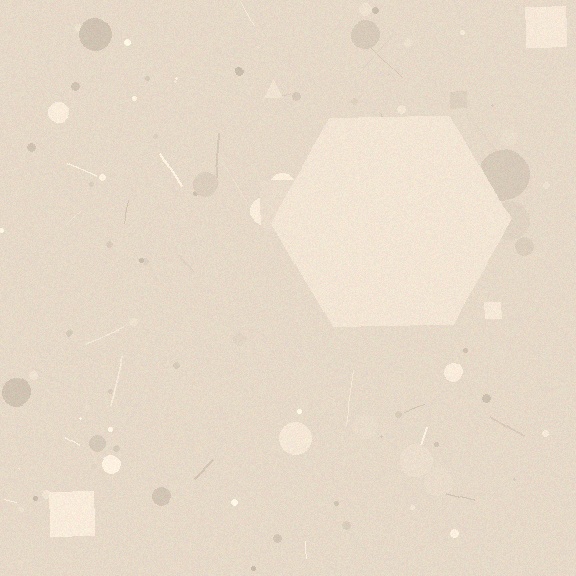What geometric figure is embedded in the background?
A hexagon is embedded in the background.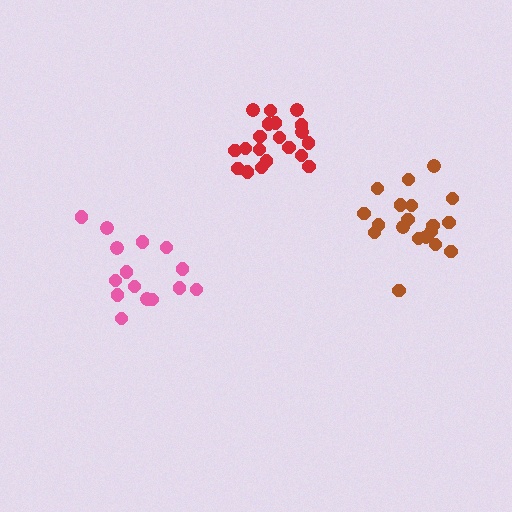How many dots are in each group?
Group 1: 15 dots, Group 2: 19 dots, Group 3: 20 dots (54 total).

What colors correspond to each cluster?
The clusters are colored: pink, brown, red.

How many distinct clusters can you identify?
There are 3 distinct clusters.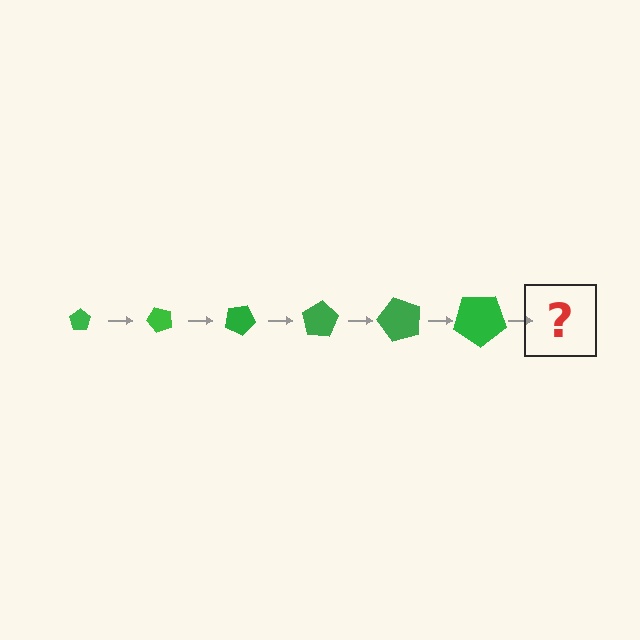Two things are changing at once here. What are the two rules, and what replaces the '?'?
The two rules are that the pentagon grows larger each step and it rotates 50 degrees each step. The '?' should be a pentagon, larger than the previous one and rotated 300 degrees from the start.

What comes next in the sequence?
The next element should be a pentagon, larger than the previous one and rotated 300 degrees from the start.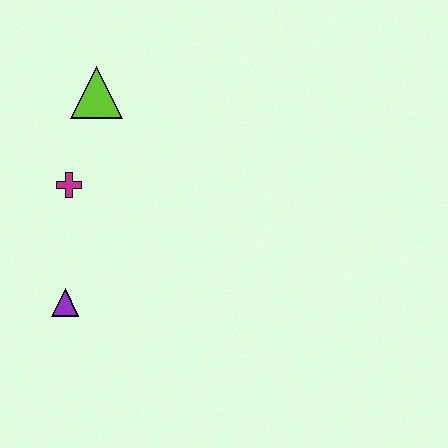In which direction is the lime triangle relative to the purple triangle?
The lime triangle is above the purple triangle.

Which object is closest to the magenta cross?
The lime triangle is closest to the magenta cross.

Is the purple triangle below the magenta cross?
Yes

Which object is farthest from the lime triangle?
The purple triangle is farthest from the lime triangle.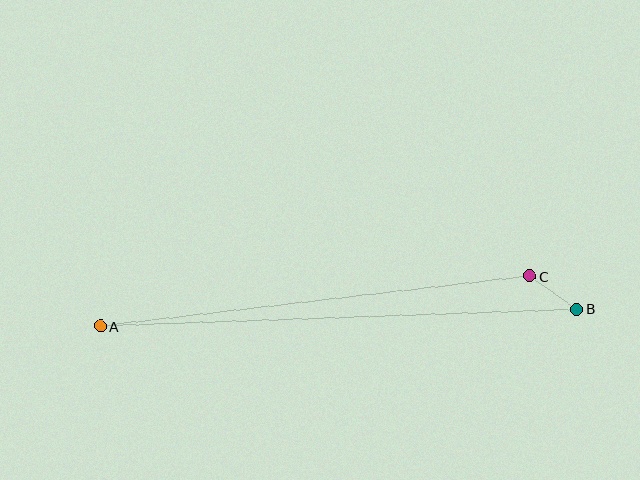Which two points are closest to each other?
Points B and C are closest to each other.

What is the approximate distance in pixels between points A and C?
The distance between A and C is approximately 432 pixels.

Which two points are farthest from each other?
Points A and B are farthest from each other.